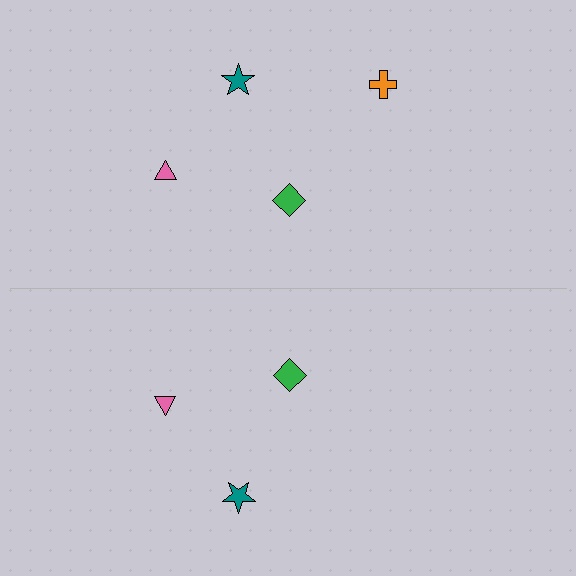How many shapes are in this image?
There are 7 shapes in this image.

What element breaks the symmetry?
A orange cross is missing from the bottom side.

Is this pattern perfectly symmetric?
No, the pattern is not perfectly symmetric. A orange cross is missing from the bottom side.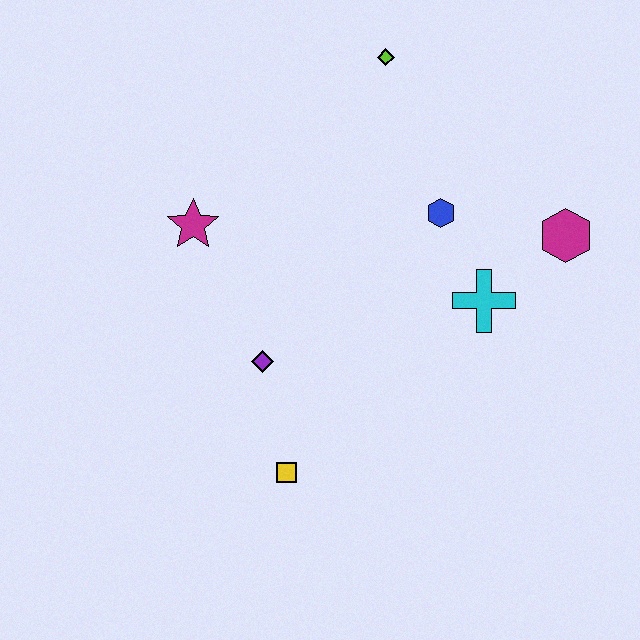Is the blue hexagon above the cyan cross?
Yes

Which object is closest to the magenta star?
The purple diamond is closest to the magenta star.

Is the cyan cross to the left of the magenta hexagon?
Yes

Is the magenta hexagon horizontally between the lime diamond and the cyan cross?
No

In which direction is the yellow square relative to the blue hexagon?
The yellow square is below the blue hexagon.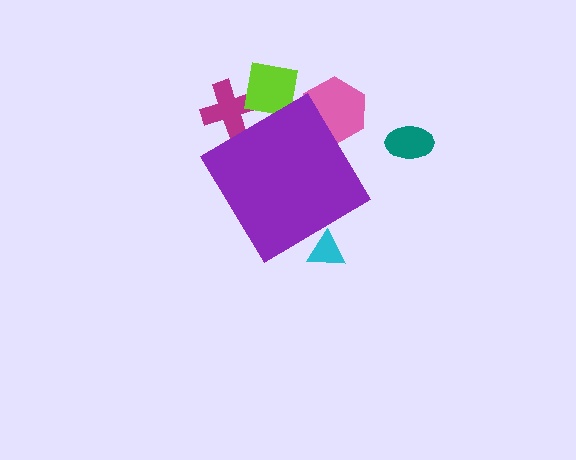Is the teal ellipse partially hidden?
No, the teal ellipse is fully visible.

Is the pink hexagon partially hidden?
Yes, the pink hexagon is partially hidden behind the purple diamond.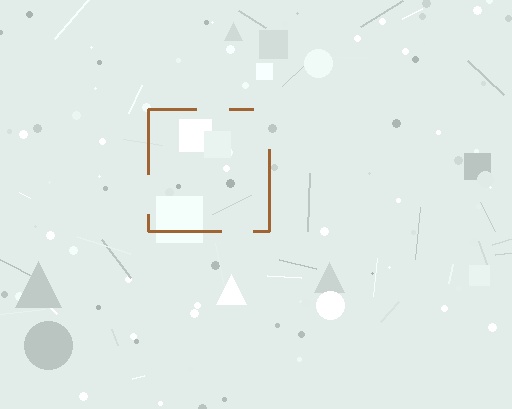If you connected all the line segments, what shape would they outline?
They would outline a square.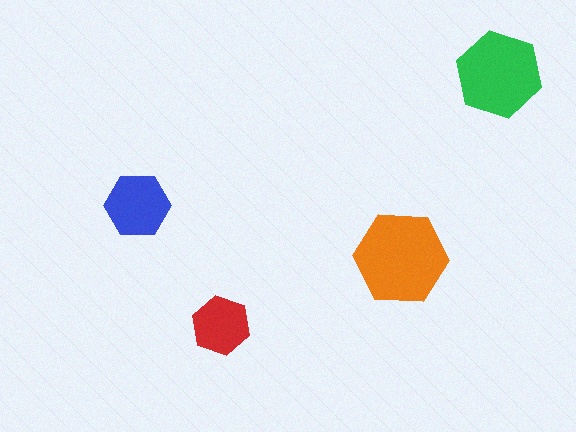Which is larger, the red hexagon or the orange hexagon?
The orange one.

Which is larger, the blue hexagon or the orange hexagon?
The orange one.